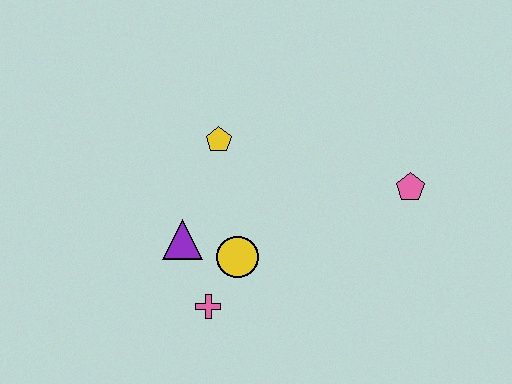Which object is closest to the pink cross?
The yellow circle is closest to the pink cross.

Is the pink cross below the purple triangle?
Yes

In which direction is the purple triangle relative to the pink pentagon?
The purple triangle is to the left of the pink pentagon.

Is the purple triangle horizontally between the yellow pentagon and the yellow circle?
No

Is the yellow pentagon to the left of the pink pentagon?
Yes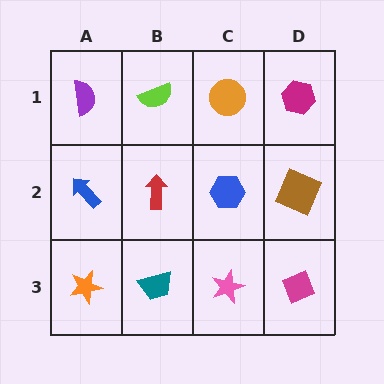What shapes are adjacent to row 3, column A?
A blue arrow (row 2, column A), a teal trapezoid (row 3, column B).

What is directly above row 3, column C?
A blue hexagon.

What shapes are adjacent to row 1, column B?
A red arrow (row 2, column B), a purple semicircle (row 1, column A), an orange circle (row 1, column C).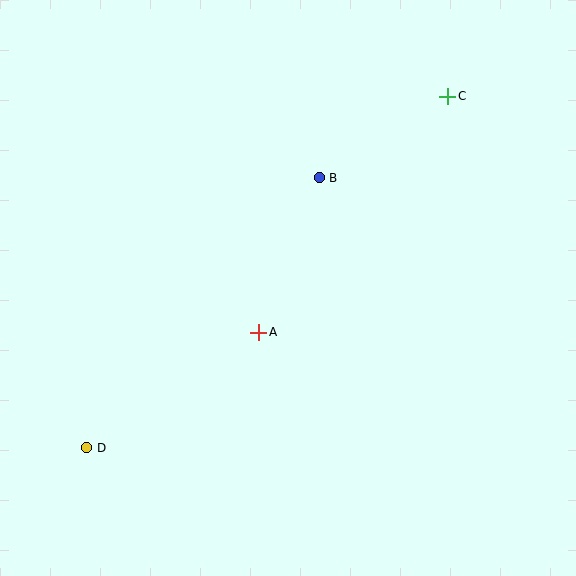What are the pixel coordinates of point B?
Point B is at (319, 178).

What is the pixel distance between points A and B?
The distance between A and B is 166 pixels.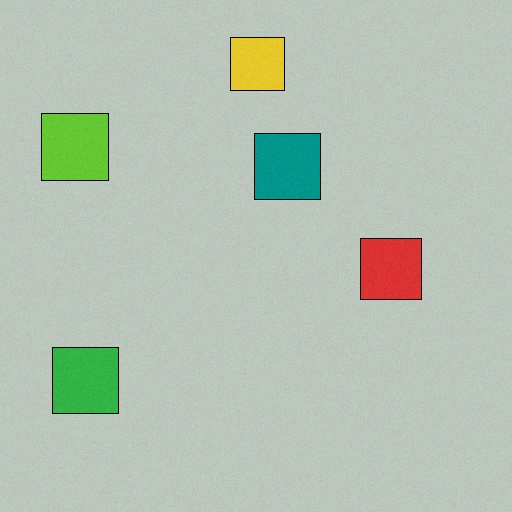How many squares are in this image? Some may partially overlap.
There are 5 squares.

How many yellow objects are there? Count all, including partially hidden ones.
There is 1 yellow object.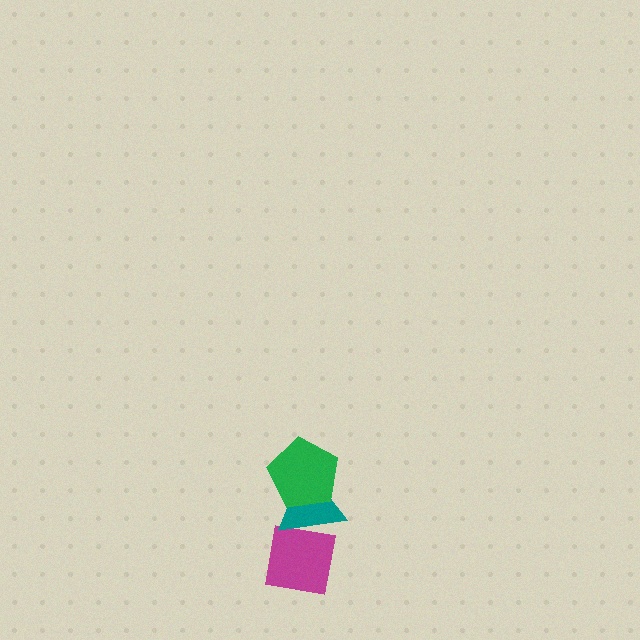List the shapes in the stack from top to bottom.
From top to bottom: the green pentagon, the teal triangle, the magenta square.